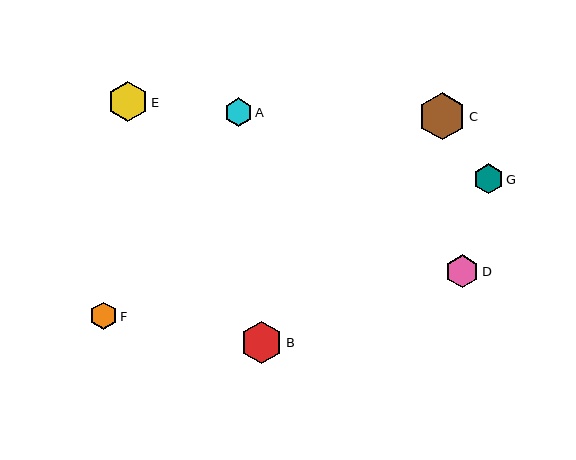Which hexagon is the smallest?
Hexagon F is the smallest with a size of approximately 27 pixels.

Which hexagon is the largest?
Hexagon C is the largest with a size of approximately 47 pixels.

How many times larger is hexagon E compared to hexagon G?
Hexagon E is approximately 1.3 times the size of hexagon G.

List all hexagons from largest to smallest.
From largest to smallest: C, B, E, D, G, A, F.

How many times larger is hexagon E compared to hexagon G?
Hexagon E is approximately 1.3 times the size of hexagon G.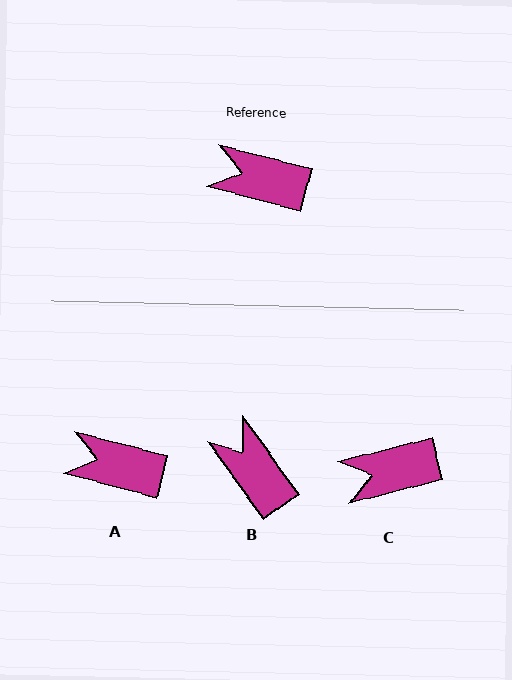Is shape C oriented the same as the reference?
No, it is off by about 29 degrees.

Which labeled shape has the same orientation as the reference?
A.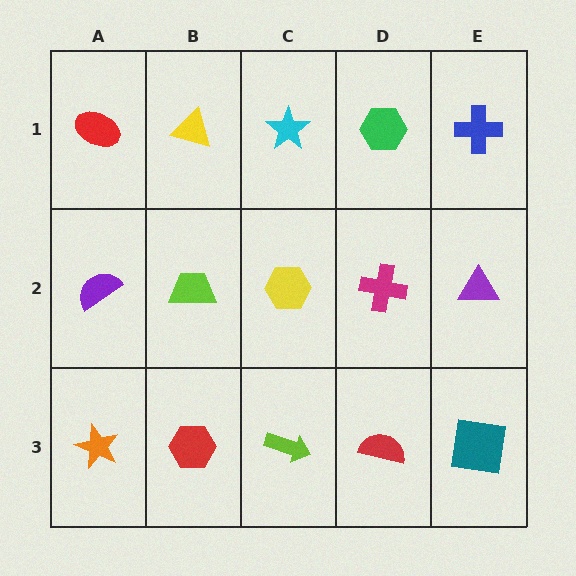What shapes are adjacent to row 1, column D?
A magenta cross (row 2, column D), a cyan star (row 1, column C), a blue cross (row 1, column E).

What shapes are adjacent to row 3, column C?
A yellow hexagon (row 2, column C), a red hexagon (row 3, column B), a red semicircle (row 3, column D).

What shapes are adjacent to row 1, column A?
A purple semicircle (row 2, column A), a yellow triangle (row 1, column B).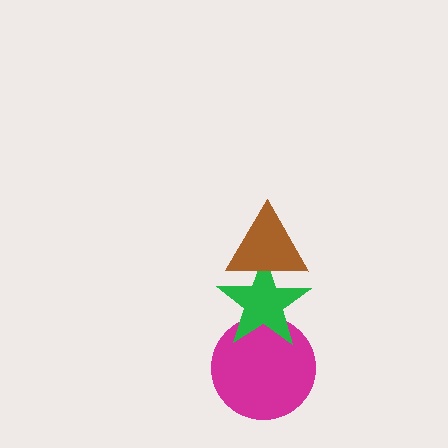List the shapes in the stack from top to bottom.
From top to bottom: the brown triangle, the green star, the magenta circle.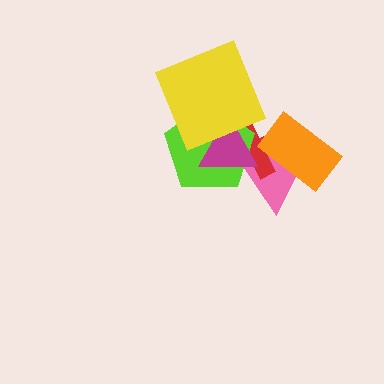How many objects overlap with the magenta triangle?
4 objects overlap with the magenta triangle.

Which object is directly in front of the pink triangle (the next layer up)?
The red cross is directly in front of the pink triangle.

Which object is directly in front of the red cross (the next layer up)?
The lime pentagon is directly in front of the red cross.